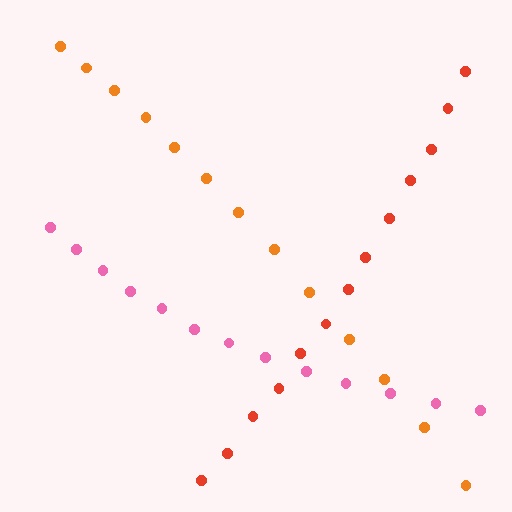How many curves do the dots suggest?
There are 3 distinct paths.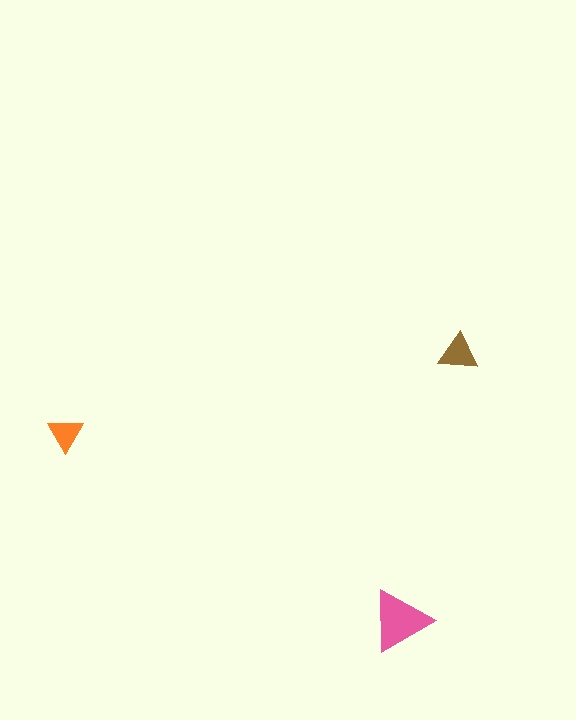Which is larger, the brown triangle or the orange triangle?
The brown one.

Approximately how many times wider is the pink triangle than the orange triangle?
About 2 times wider.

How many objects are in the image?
There are 3 objects in the image.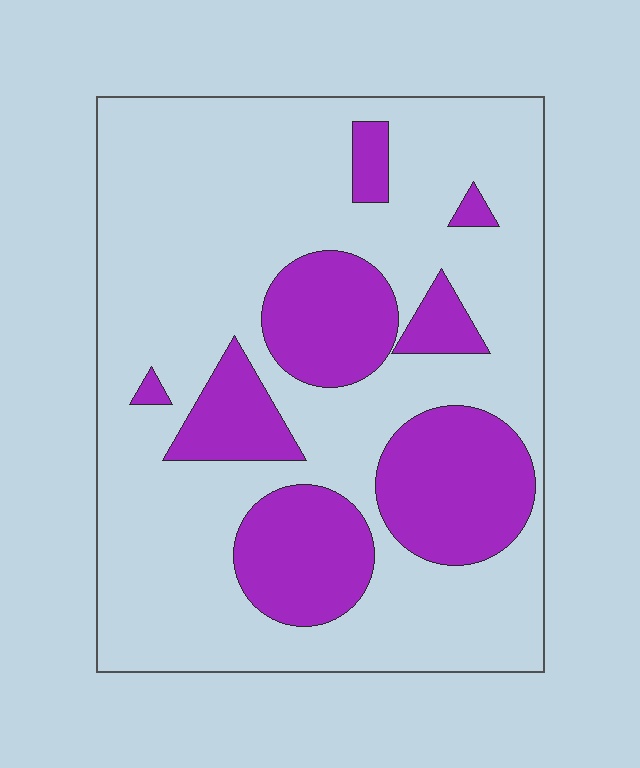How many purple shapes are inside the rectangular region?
8.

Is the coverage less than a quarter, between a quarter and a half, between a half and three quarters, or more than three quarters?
Between a quarter and a half.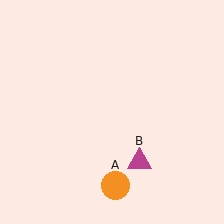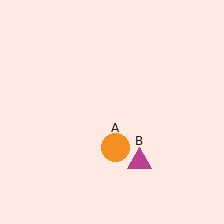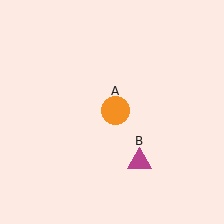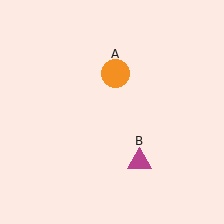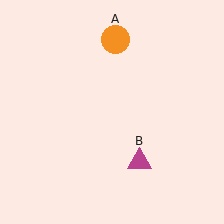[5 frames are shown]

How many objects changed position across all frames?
1 object changed position: orange circle (object A).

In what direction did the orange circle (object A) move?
The orange circle (object A) moved up.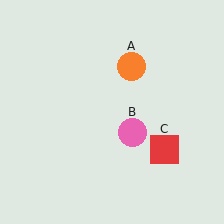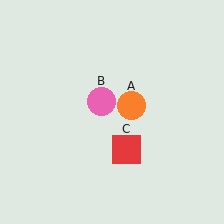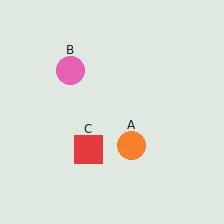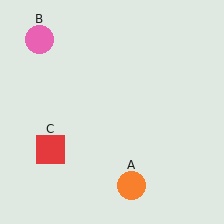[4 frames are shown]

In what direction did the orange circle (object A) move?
The orange circle (object A) moved down.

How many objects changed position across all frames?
3 objects changed position: orange circle (object A), pink circle (object B), red square (object C).